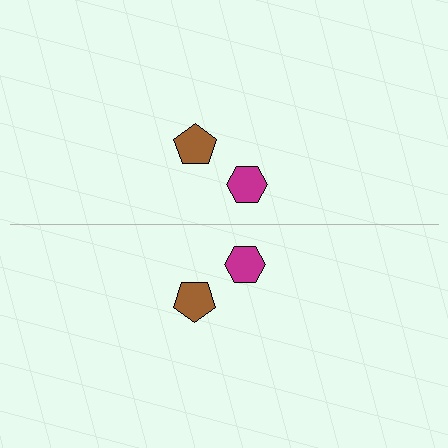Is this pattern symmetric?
Yes, this pattern has bilateral (reflection) symmetry.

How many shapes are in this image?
There are 4 shapes in this image.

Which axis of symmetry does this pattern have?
The pattern has a horizontal axis of symmetry running through the center of the image.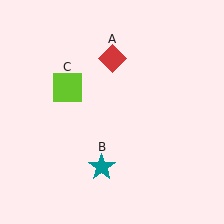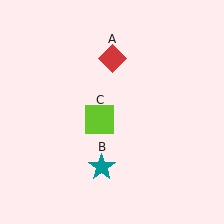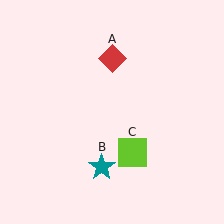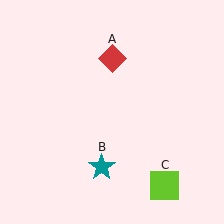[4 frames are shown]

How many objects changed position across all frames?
1 object changed position: lime square (object C).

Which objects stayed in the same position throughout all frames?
Red diamond (object A) and teal star (object B) remained stationary.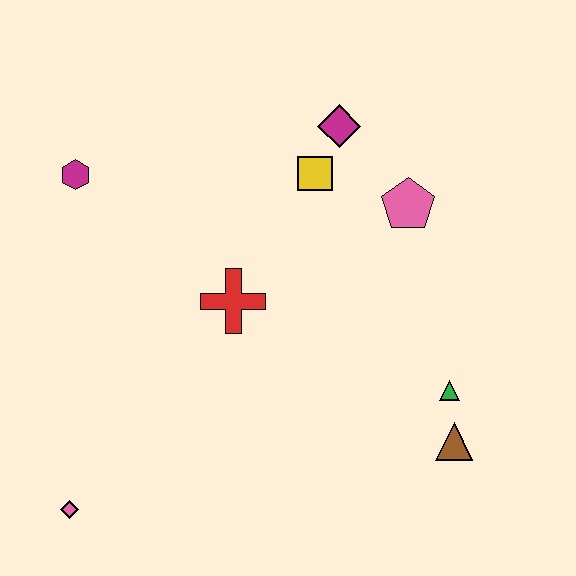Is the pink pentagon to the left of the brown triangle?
Yes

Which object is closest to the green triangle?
The brown triangle is closest to the green triangle.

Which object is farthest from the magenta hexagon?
The brown triangle is farthest from the magenta hexagon.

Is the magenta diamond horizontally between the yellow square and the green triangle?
Yes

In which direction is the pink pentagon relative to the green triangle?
The pink pentagon is above the green triangle.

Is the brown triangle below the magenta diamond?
Yes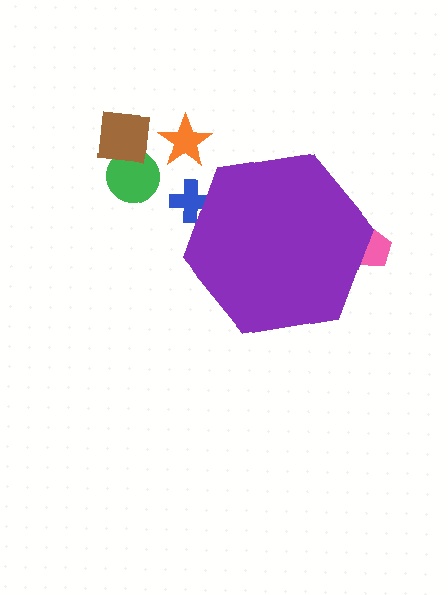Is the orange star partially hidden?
No, the orange star is fully visible.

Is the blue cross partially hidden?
Yes, the blue cross is partially hidden behind the purple hexagon.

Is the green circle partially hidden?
No, the green circle is fully visible.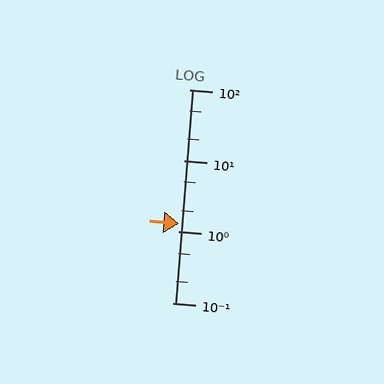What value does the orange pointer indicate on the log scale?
The pointer indicates approximately 1.3.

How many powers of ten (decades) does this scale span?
The scale spans 3 decades, from 0.1 to 100.